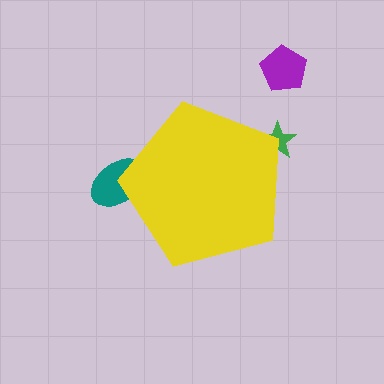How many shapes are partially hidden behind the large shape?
2 shapes are partially hidden.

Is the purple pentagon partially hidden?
No, the purple pentagon is fully visible.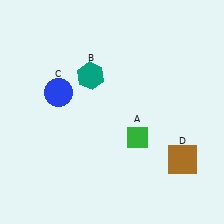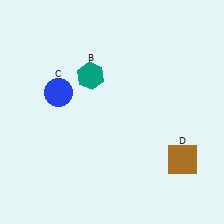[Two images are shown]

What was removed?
The green diamond (A) was removed in Image 2.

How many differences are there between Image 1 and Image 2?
There is 1 difference between the two images.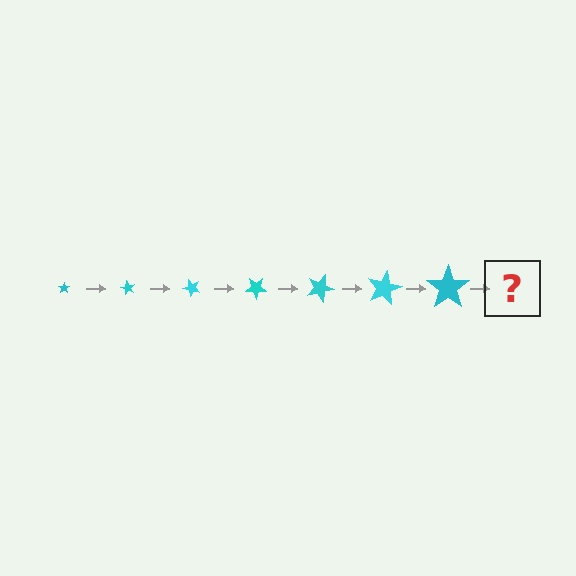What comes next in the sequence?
The next element should be a star, larger than the previous one and rotated 420 degrees from the start.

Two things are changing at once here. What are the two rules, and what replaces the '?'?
The two rules are that the star grows larger each step and it rotates 60 degrees each step. The '?' should be a star, larger than the previous one and rotated 420 degrees from the start.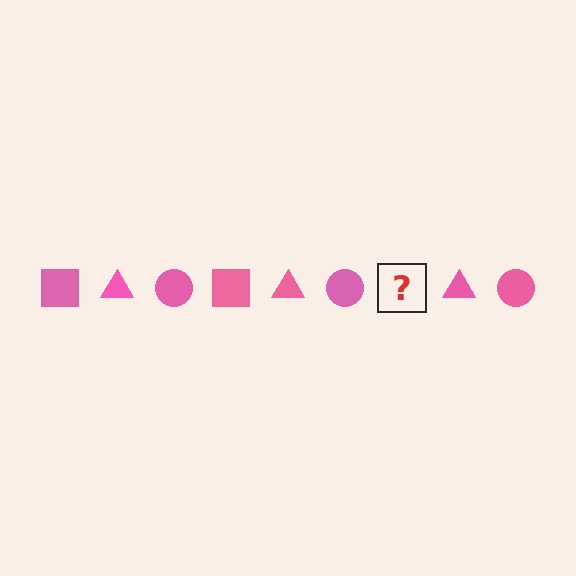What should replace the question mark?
The question mark should be replaced with a pink square.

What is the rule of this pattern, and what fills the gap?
The rule is that the pattern cycles through square, triangle, circle shapes in pink. The gap should be filled with a pink square.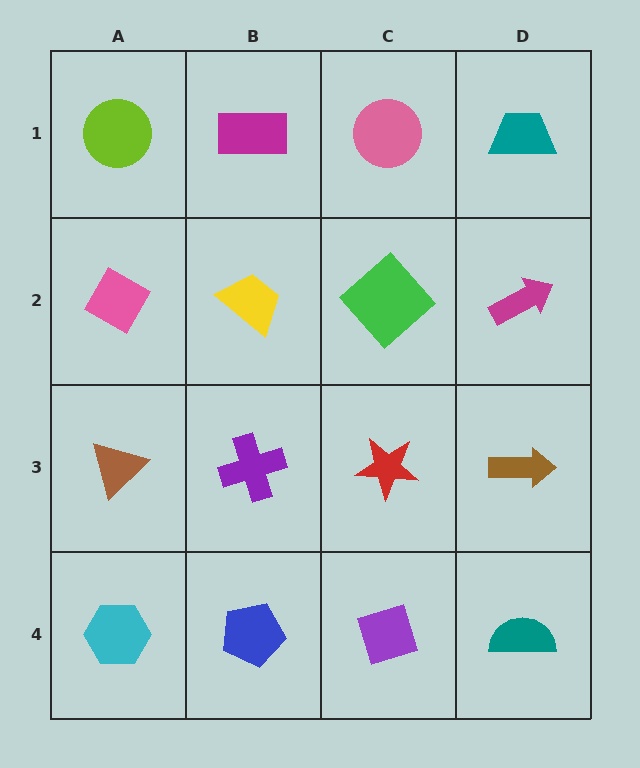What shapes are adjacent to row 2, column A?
A lime circle (row 1, column A), a brown triangle (row 3, column A), a yellow trapezoid (row 2, column B).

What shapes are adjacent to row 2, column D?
A teal trapezoid (row 1, column D), a brown arrow (row 3, column D), a green diamond (row 2, column C).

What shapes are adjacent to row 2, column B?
A magenta rectangle (row 1, column B), a purple cross (row 3, column B), a pink diamond (row 2, column A), a green diamond (row 2, column C).